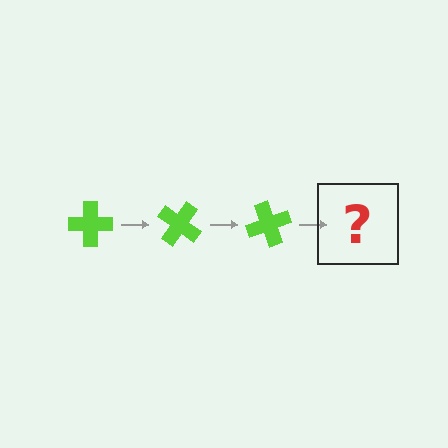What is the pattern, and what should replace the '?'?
The pattern is that the cross rotates 35 degrees each step. The '?' should be a lime cross rotated 105 degrees.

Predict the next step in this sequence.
The next step is a lime cross rotated 105 degrees.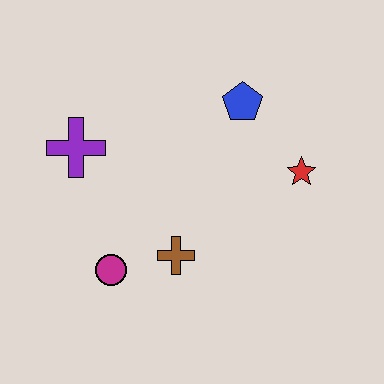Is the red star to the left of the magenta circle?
No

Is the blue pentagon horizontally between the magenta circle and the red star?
Yes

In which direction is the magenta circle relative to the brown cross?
The magenta circle is to the left of the brown cross.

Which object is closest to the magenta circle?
The brown cross is closest to the magenta circle.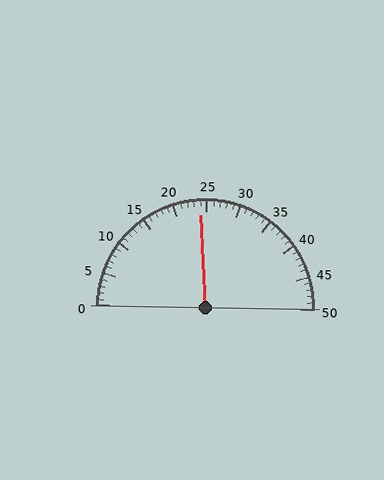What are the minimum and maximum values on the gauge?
The gauge ranges from 0 to 50.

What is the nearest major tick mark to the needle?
The nearest major tick mark is 25.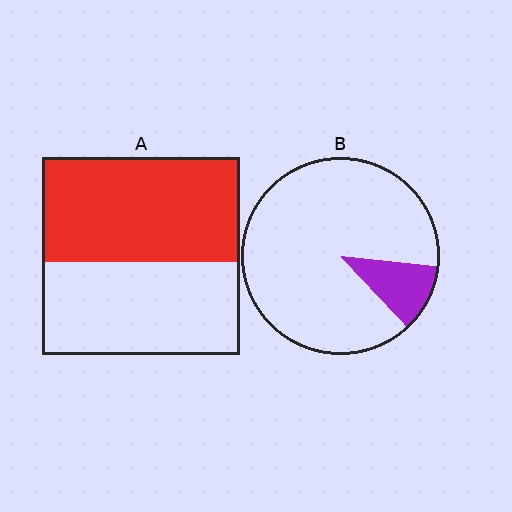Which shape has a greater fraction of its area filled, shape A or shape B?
Shape A.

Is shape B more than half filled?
No.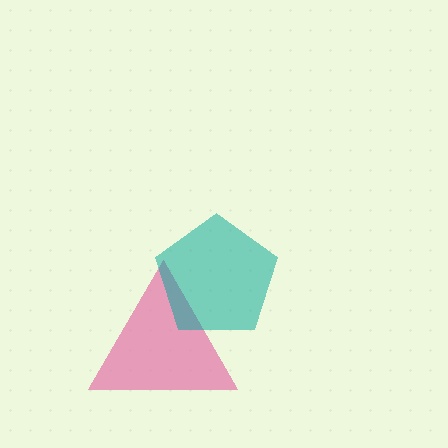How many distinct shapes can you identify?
There are 2 distinct shapes: a pink triangle, a teal pentagon.